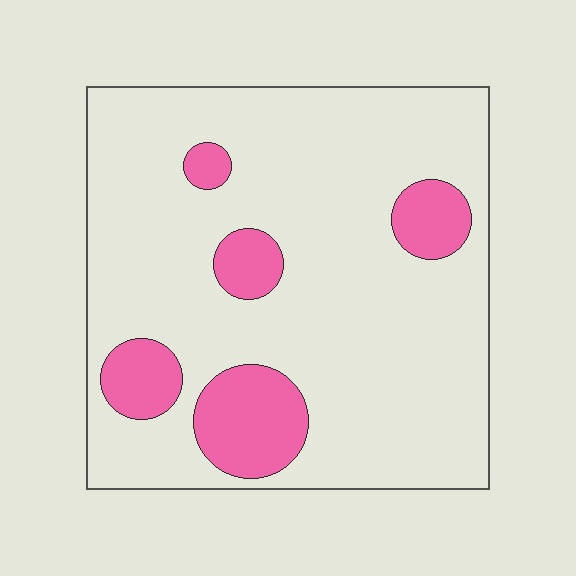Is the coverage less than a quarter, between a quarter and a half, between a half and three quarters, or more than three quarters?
Less than a quarter.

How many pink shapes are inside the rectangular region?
5.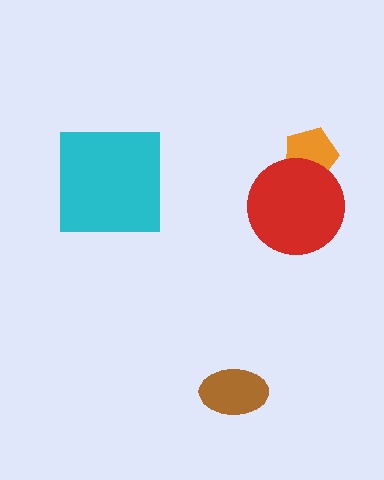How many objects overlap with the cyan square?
0 objects overlap with the cyan square.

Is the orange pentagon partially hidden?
Yes, it is partially covered by another shape.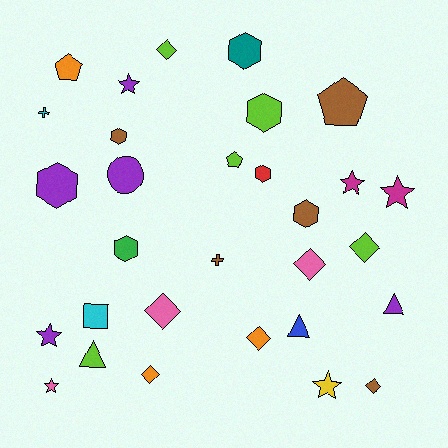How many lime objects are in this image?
There are 5 lime objects.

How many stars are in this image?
There are 6 stars.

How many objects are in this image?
There are 30 objects.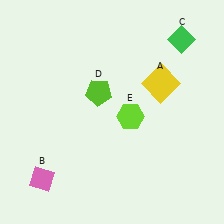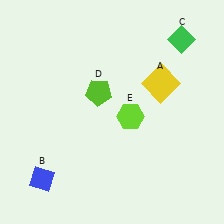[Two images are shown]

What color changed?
The diamond (B) changed from pink in Image 1 to blue in Image 2.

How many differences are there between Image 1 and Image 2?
There is 1 difference between the two images.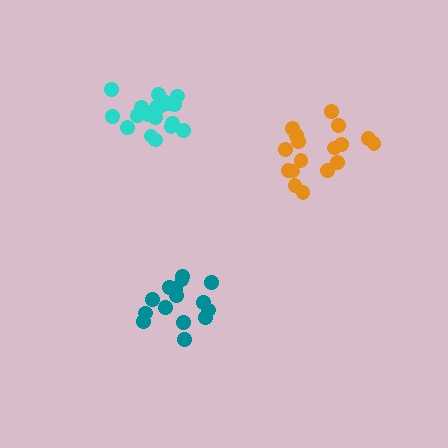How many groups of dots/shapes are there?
There are 3 groups.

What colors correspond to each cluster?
The clusters are colored: orange, cyan, teal.